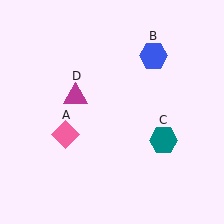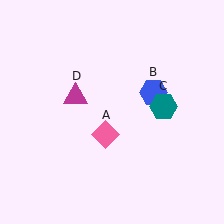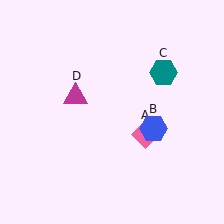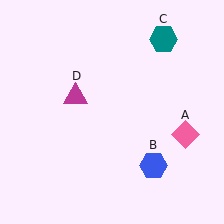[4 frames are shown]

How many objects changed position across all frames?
3 objects changed position: pink diamond (object A), blue hexagon (object B), teal hexagon (object C).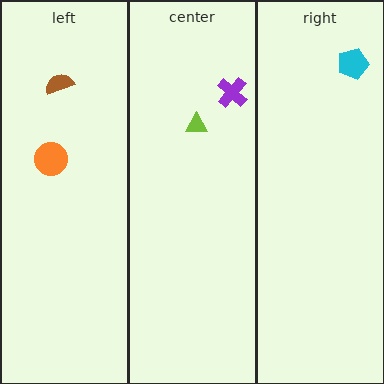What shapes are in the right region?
The cyan pentagon.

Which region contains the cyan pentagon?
The right region.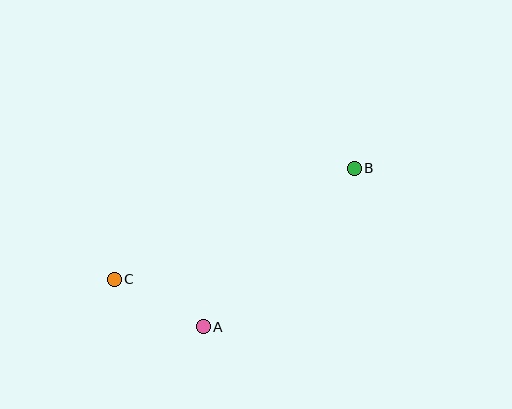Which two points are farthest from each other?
Points B and C are farthest from each other.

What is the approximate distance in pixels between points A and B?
The distance between A and B is approximately 219 pixels.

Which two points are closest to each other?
Points A and C are closest to each other.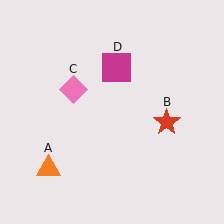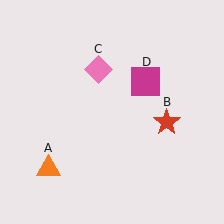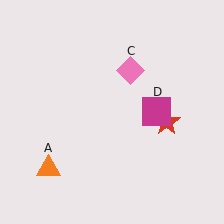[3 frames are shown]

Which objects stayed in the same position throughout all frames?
Orange triangle (object A) and red star (object B) remained stationary.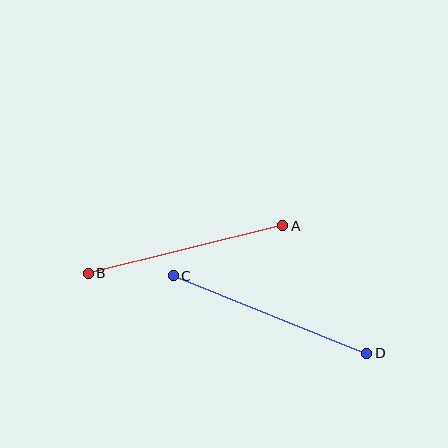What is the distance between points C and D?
The distance is approximately 209 pixels.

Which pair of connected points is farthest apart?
Points C and D are farthest apart.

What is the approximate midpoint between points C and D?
The midpoint is at approximately (270, 315) pixels.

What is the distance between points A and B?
The distance is approximately 200 pixels.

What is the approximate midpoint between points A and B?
The midpoint is at approximately (186, 250) pixels.